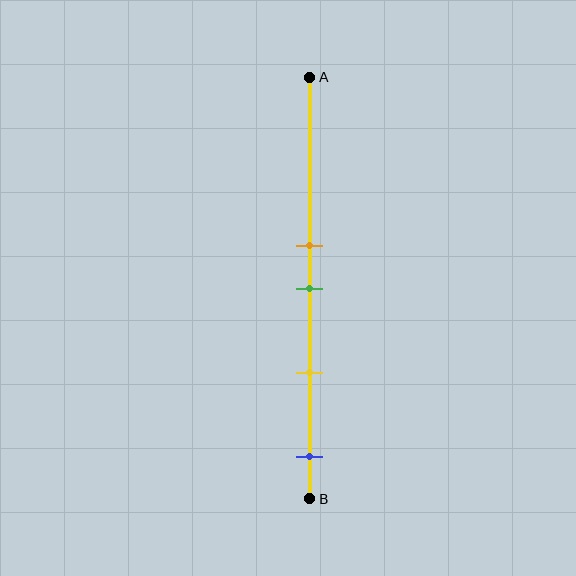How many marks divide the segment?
There are 4 marks dividing the segment.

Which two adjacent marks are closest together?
The orange and green marks are the closest adjacent pair.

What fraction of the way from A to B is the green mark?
The green mark is approximately 50% (0.5) of the way from A to B.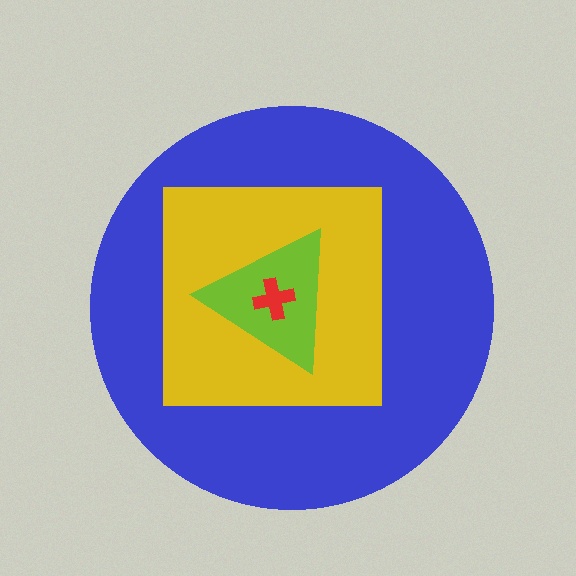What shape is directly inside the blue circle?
The yellow square.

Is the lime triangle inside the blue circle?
Yes.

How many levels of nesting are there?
4.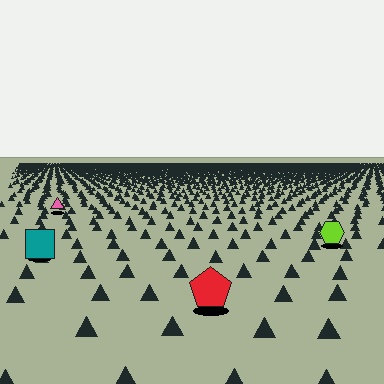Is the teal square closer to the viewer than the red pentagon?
No. The red pentagon is closer — you can tell from the texture gradient: the ground texture is coarser near it.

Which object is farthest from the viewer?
The pink triangle is farthest from the viewer. It appears smaller and the ground texture around it is denser.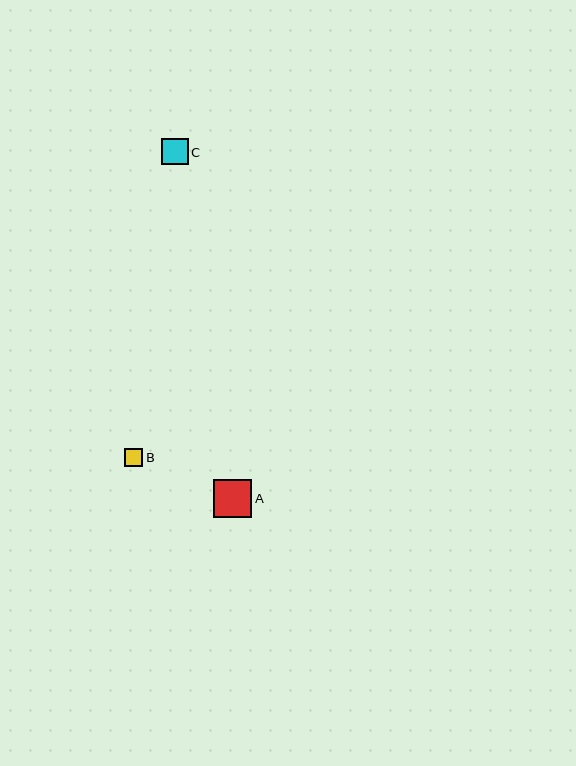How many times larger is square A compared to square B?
Square A is approximately 2.1 times the size of square B.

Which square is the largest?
Square A is the largest with a size of approximately 39 pixels.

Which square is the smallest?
Square B is the smallest with a size of approximately 18 pixels.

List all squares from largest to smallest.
From largest to smallest: A, C, B.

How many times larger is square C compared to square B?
Square C is approximately 1.5 times the size of square B.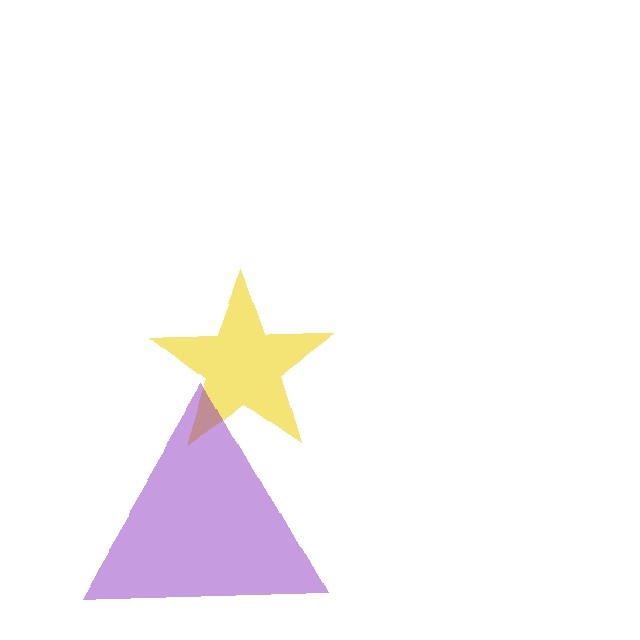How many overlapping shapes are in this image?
There are 2 overlapping shapes in the image.